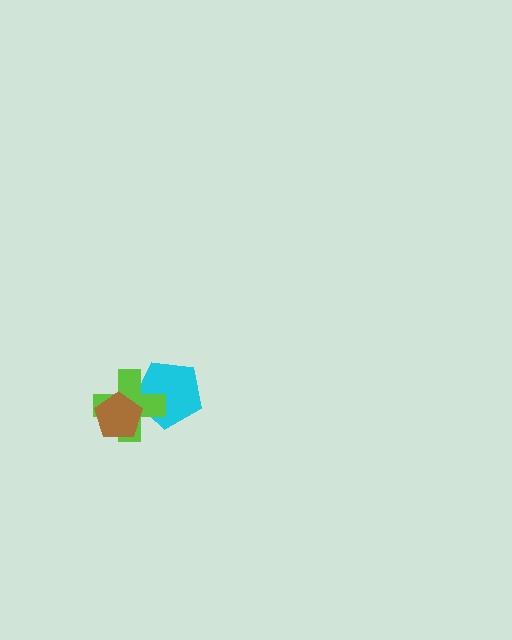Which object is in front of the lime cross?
The brown pentagon is in front of the lime cross.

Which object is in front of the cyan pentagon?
The lime cross is in front of the cyan pentagon.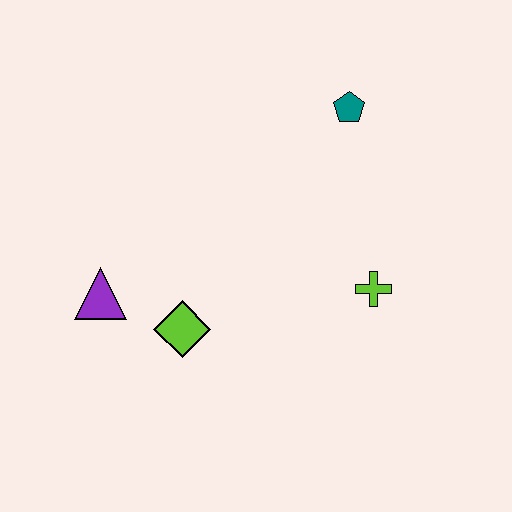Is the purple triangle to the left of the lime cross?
Yes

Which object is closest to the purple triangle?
The lime diamond is closest to the purple triangle.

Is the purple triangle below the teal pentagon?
Yes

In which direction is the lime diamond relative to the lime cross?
The lime diamond is to the left of the lime cross.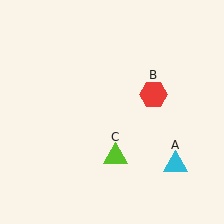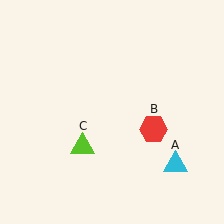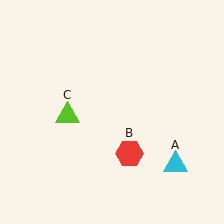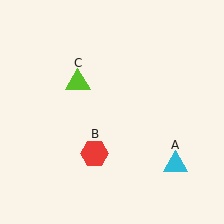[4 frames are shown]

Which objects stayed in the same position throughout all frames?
Cyan triangle (object A) remained stationary.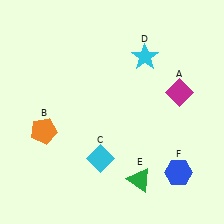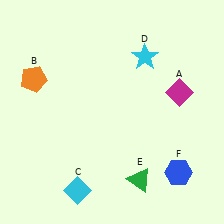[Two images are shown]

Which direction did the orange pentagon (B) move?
The orange pentagon (B) moved up.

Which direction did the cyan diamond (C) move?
The cyan diamond (C) moved down.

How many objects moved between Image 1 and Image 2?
2 objects moved between the two images.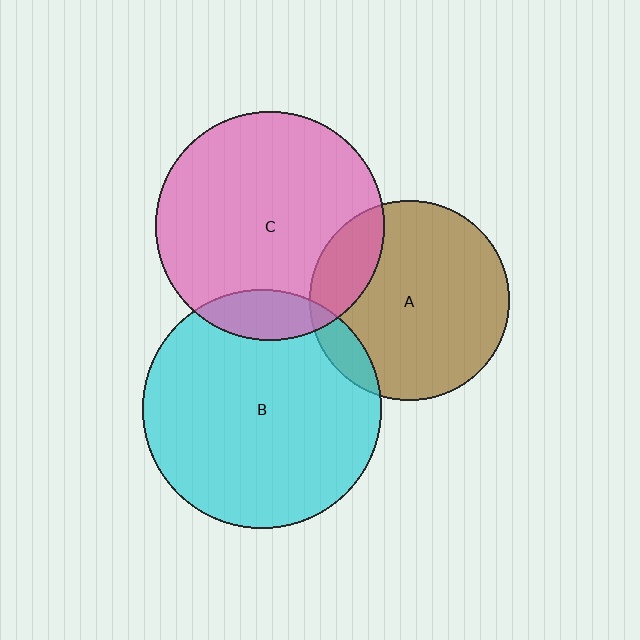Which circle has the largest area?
Circle B (cyan).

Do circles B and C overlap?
Yes.